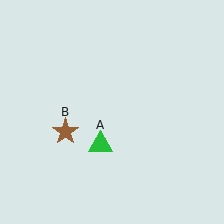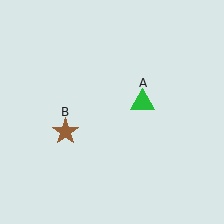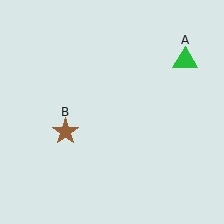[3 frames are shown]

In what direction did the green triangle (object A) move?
The green triangle (object A) moved up and to the right.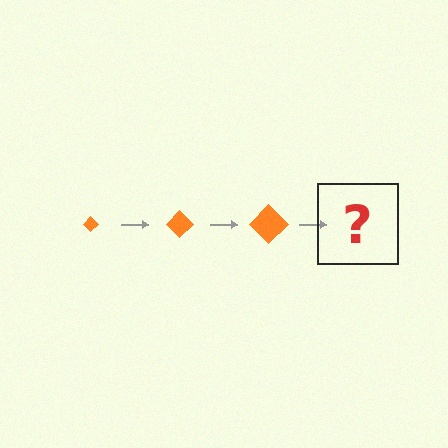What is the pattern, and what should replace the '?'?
The pattern is that the diamond gets progressively larger each step. The '?' should be an orange diamond, larger than the previous one.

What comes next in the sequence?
The next element should be an orange diamond, larger than the previous one.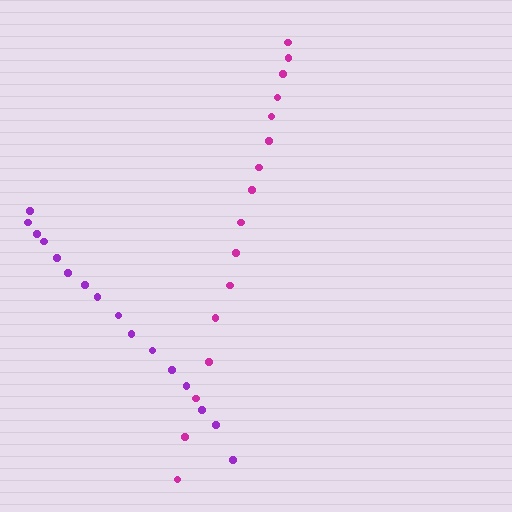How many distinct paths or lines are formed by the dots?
There are 2 distinct paths.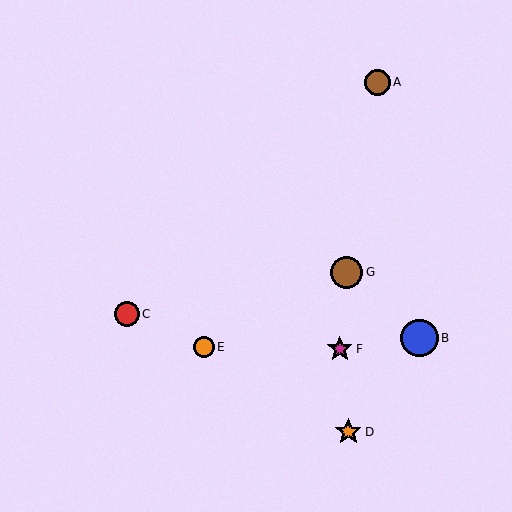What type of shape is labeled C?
Shape C is a red circle.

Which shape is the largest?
The blue circle (labeled B) is the largest.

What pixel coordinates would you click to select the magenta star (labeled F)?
Click at (340, 349) to select the magenta star F.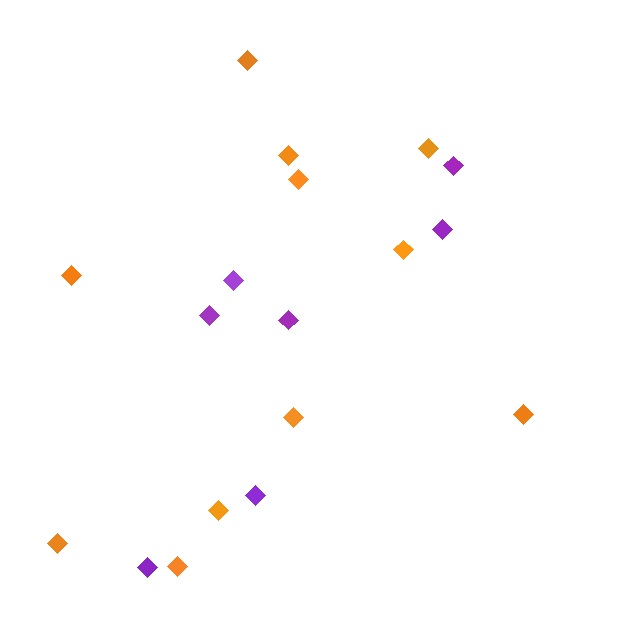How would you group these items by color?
There are 2 groups: one group of orange diamonds (11) and one group of purple diamonds (7).